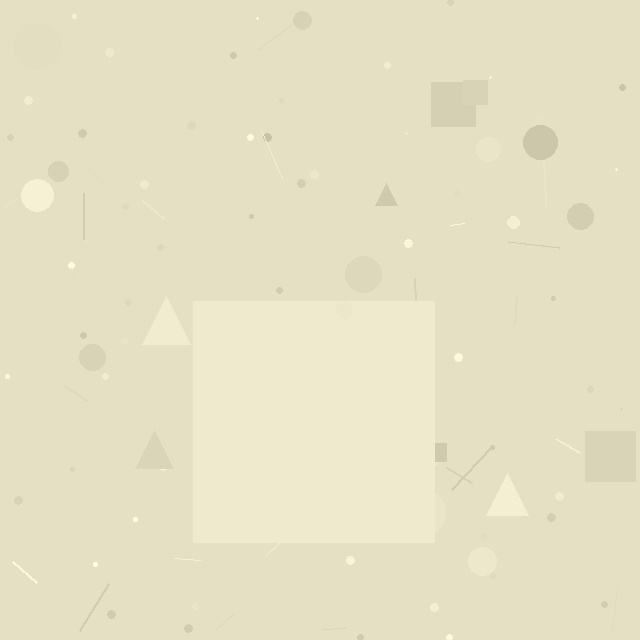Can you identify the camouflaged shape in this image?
The camouflaged shape is a square.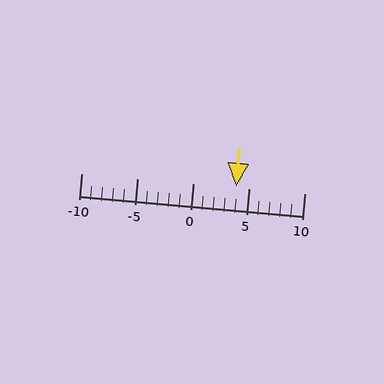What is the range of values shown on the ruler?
The ruler shows values from -10 to 10.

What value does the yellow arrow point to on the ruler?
The yellow arrow points to approximately 4.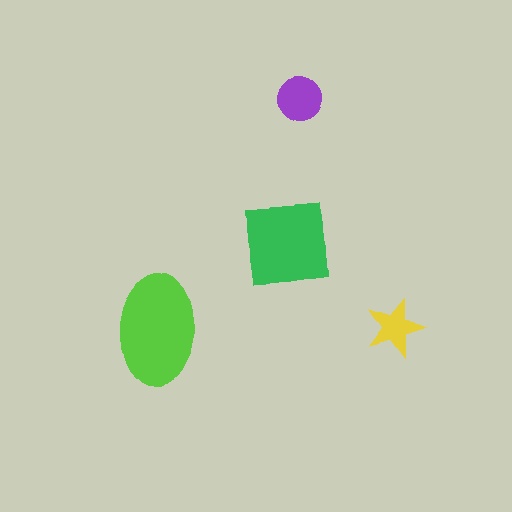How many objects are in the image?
There are 4 objects in the image.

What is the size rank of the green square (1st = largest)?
2nd.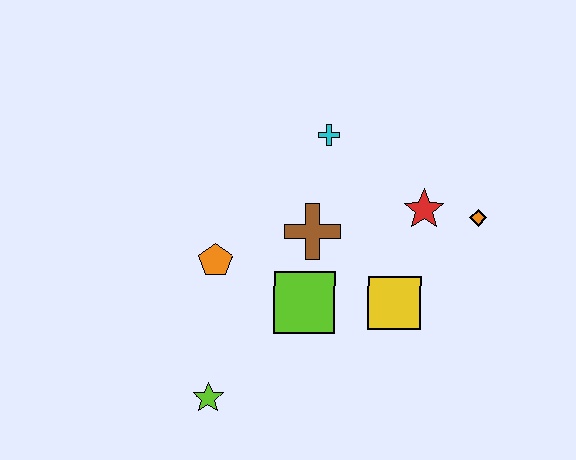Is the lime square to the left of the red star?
Yes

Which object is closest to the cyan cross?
The brown cross is closest to the cyan cross.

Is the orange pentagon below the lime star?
No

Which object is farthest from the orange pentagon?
The orange diamond is farthest from the orange pentagon.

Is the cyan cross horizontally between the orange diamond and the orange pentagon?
Yes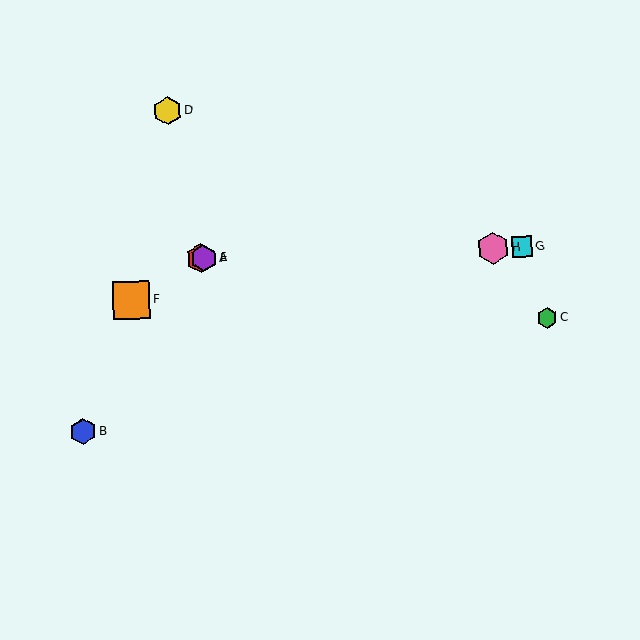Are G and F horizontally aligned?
No, G is at y≈247 and F is at y≈300.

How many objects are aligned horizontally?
4 objects (A, E, G, H) are aligned horizontally.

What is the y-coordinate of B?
Object B is at y≈431.